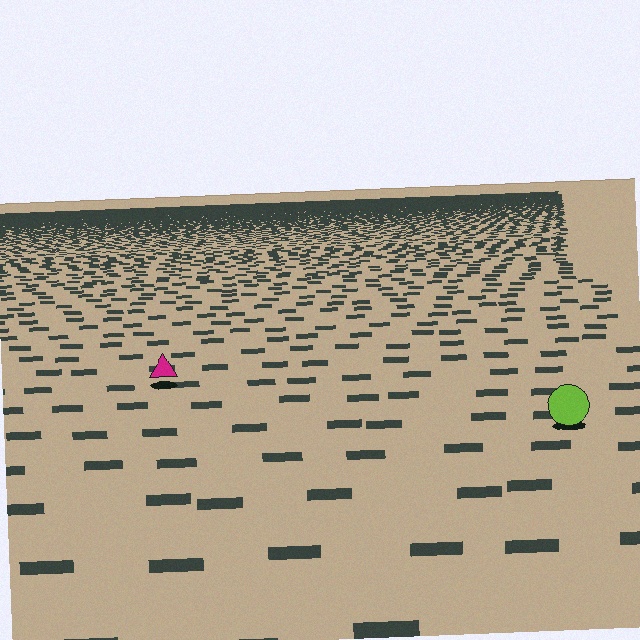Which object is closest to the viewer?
The lime circle is closest. The texture marks near it are larger and more spread out.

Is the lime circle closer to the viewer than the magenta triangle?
Yes. The lime circle is closer — you can tell from the texture gradient: the ground texture is coarser near it.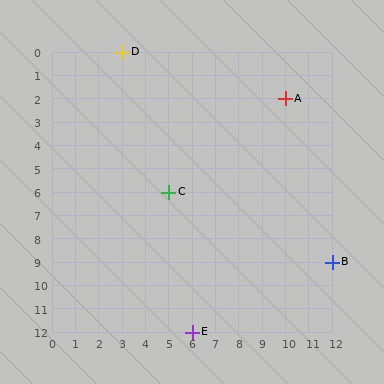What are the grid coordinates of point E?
Point E is at grid coordinates (6, 12).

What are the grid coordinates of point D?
Point D is at grid coordinates (3, 0).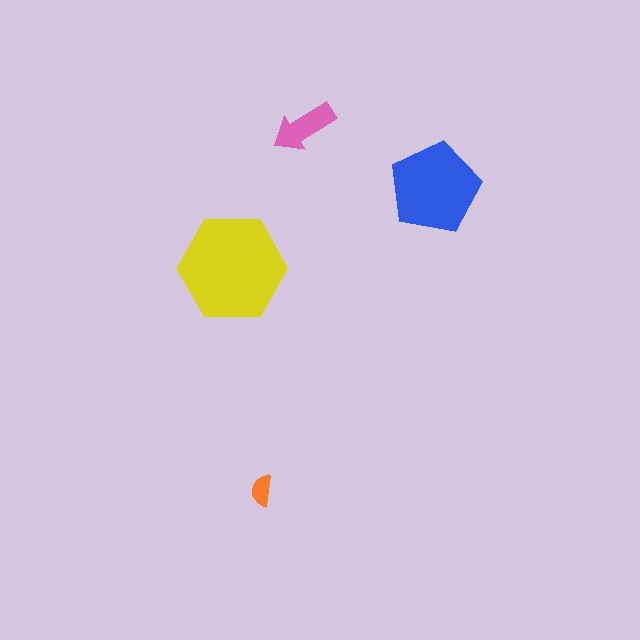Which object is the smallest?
The orange semicircle.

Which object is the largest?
The yellow hexagon.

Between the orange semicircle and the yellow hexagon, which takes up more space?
The yellow hexagon.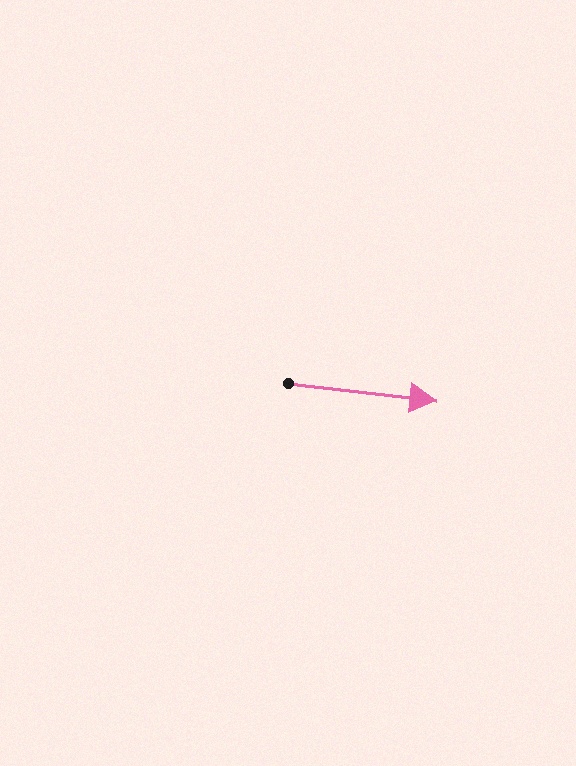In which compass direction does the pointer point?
East.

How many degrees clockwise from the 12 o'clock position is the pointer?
Approximately 97 degrees.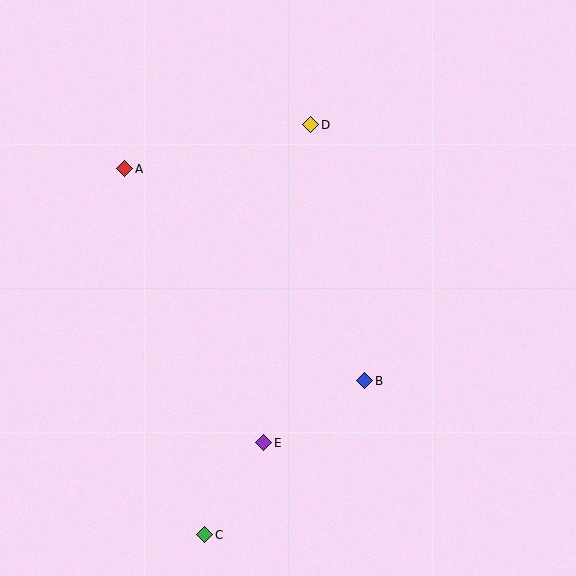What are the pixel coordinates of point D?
Point D is at (311, 125).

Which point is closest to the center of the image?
Point B at (365, 381) is closest to the center.